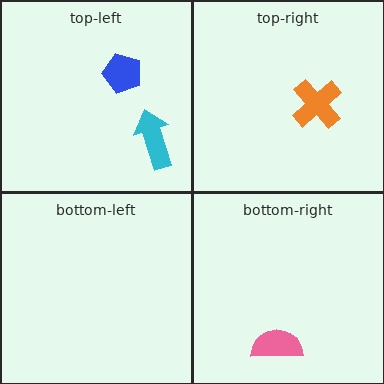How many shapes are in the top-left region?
2.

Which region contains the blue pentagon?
The top-left region.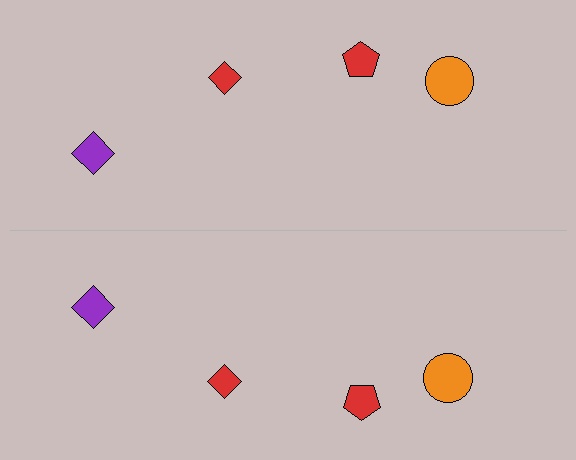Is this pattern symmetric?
Yes, this pattern has bilateral (reflection) symmetry.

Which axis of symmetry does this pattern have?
The pattern has a horizontal axis of symmetry running through the center of the image.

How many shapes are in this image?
There are 8 shapes in this image.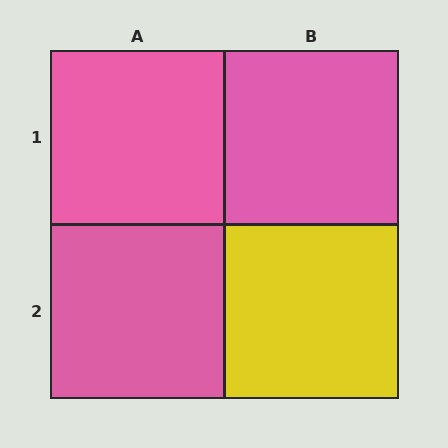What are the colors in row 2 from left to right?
Pink, yellow.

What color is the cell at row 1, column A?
Pink.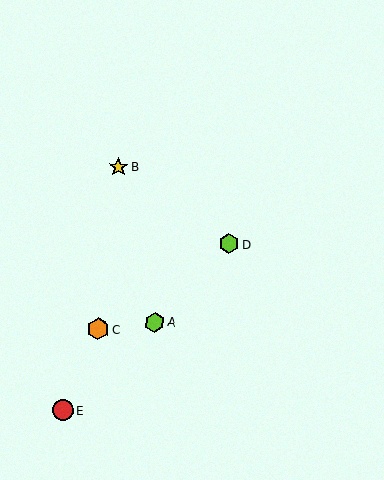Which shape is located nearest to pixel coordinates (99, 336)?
The orange hexagon (labeled C) at (98, 329) is nearest to that location.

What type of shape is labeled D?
Shape D is a lime hexagon.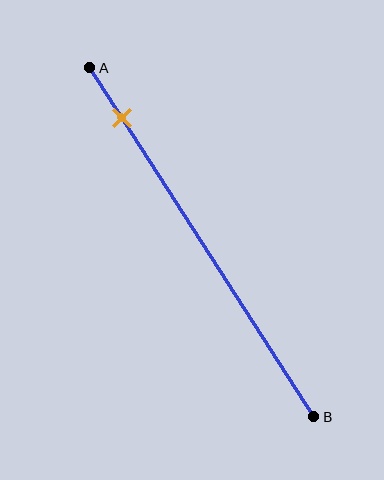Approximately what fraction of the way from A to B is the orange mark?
The orange mark is approximately 15% of the way from A to B.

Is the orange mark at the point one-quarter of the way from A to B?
No, the mark is at about 15% from A, not at the 25% one-quarter point.